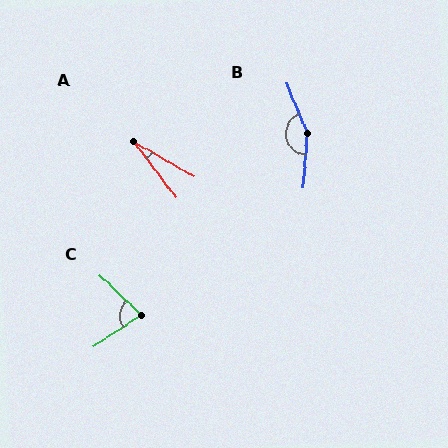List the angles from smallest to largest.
A (23°), C (77°), B (153°).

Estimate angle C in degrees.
Approximately 77 degrees.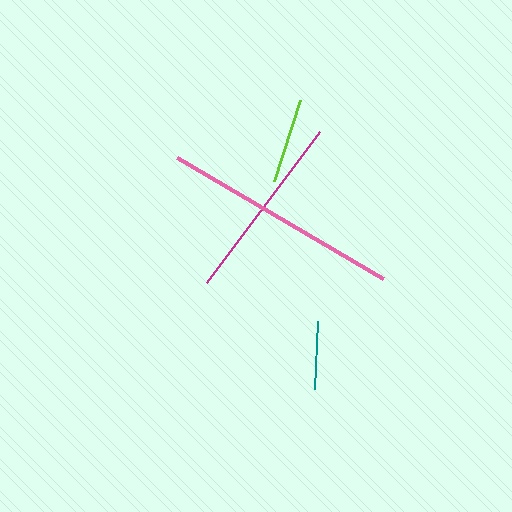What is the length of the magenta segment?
The magenta segment is approximately 189 pixels long.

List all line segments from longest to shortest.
From longest to shortest: pink, magenta, lime, teal.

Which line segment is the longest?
The pink line is the longest at approximately 239 pixels.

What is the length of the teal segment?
The teal segment is approximately 69 pixels long.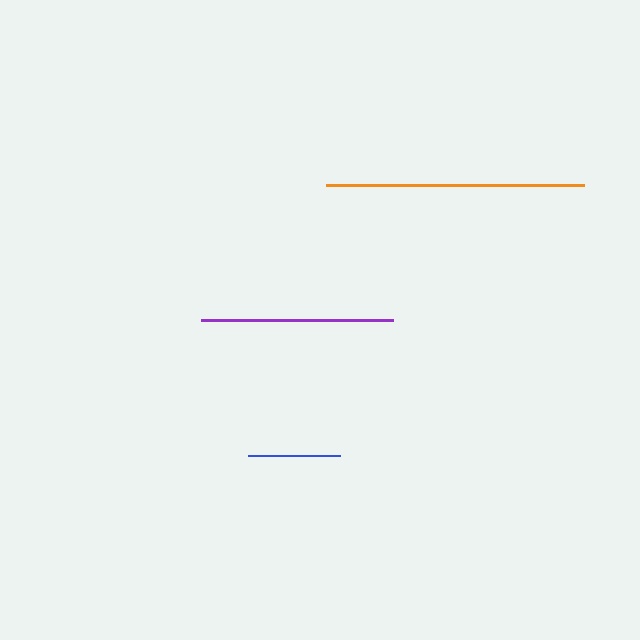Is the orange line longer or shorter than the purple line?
The orange line is longer than the purple line.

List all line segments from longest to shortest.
From longest to shortest: orange, purple, blue.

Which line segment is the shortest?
The blue line is the shortest at approximately 92 pixels.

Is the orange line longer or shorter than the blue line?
The orange line is longer than the blue line.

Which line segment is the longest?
The orange line is the longest at approximately 259 pixels.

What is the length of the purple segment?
The purple segment is approximately 192 pixels long.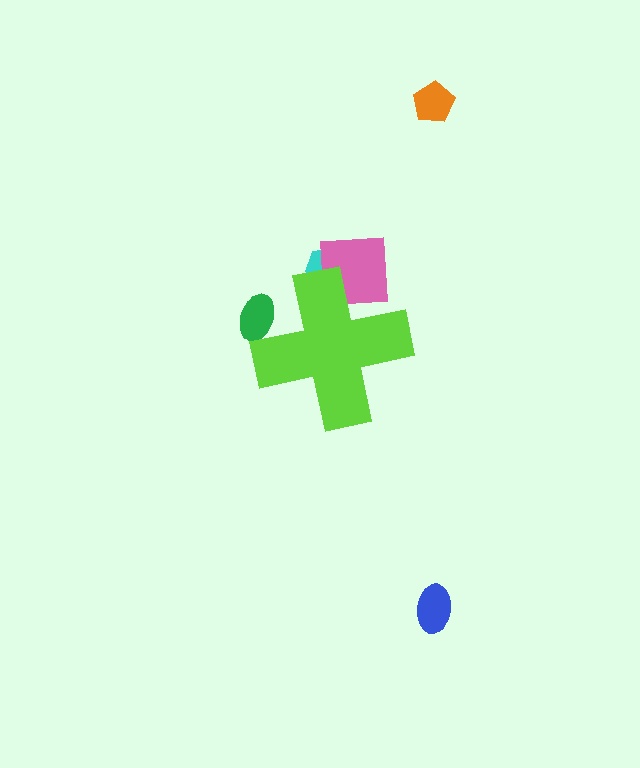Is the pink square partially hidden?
Yes, the pink square is partially hidden behind the lime cross.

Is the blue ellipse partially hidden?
No, the blue ellipse is fully visible.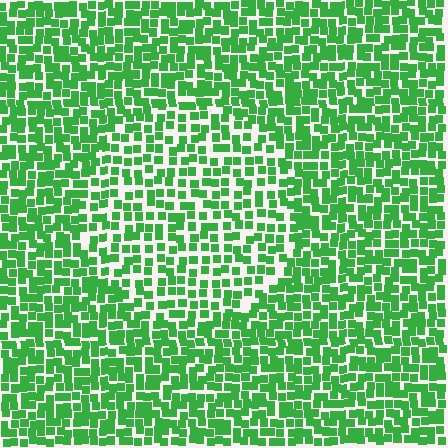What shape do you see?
I see a circle.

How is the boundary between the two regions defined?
The boundary is defined by a change in element density (approximately 1.5x ratio). All elements are the same color, size, and shape.